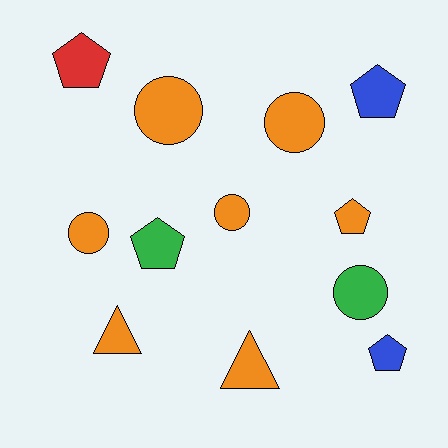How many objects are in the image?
There are 12 objects.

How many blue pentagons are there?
There are 2 blue pentagons.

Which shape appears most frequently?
Circle, with 5 objects.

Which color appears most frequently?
Orange, with 7 objects.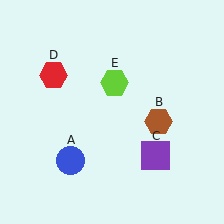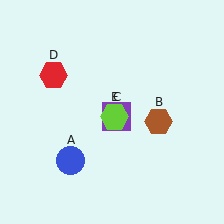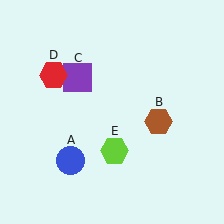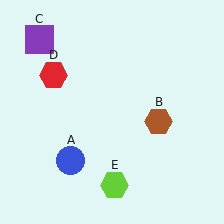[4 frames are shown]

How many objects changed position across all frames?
2 objects changed position: purple square (object C), lime hexagon (object E).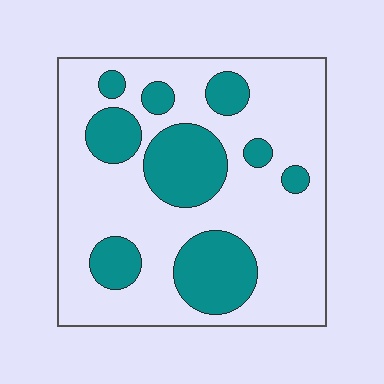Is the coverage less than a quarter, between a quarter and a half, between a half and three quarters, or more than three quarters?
Between a quarter and a half.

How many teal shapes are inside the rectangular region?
9.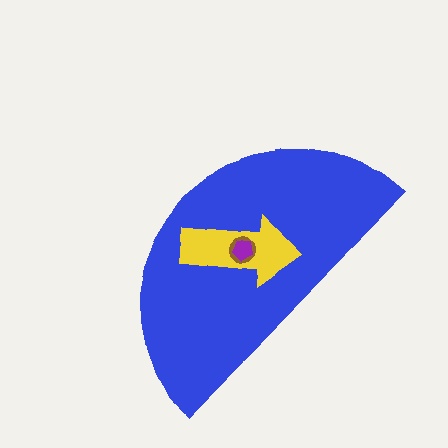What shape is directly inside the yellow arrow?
The brown circle.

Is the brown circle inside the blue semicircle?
Yes.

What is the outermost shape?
The blue semicircle.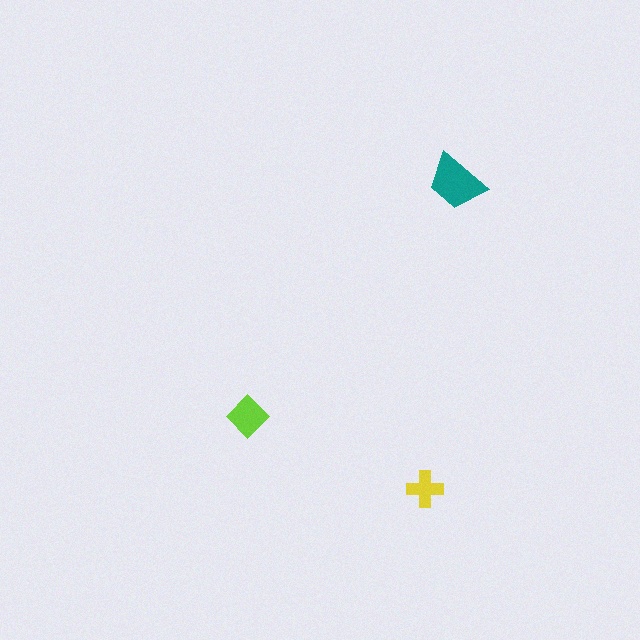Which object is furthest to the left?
The lime diamond is leftmost.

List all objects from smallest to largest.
The yellow cross, the lime diamond, the teal trapezoid.